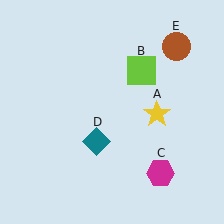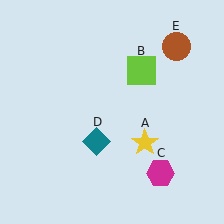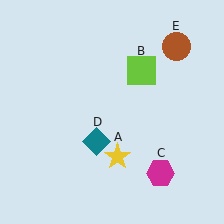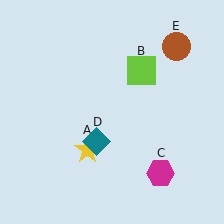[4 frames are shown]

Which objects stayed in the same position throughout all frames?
Lime square (object B) and magenta hexagon (object C) and teal diamond (object D) and brown circle (object E) remained stationary.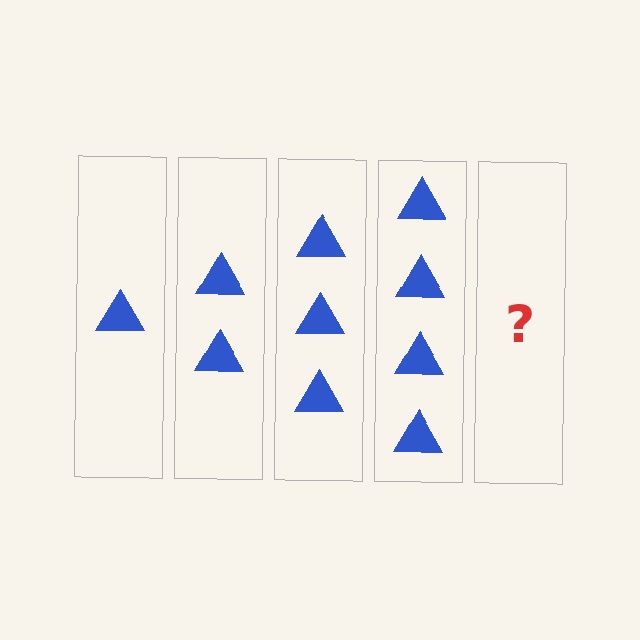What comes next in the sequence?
The next element should be 5 triangles.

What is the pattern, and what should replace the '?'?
The pattern is that each step adds one more triangle. The '?' should be 5 triangles.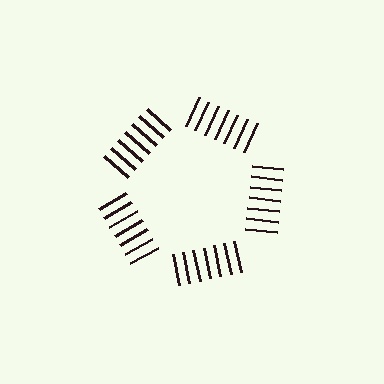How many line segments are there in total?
35 — 7 along each of the 5 edges.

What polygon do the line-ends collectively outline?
An illusory pentagon — the line segments terminate on its edges but no continuous stroke is drawn.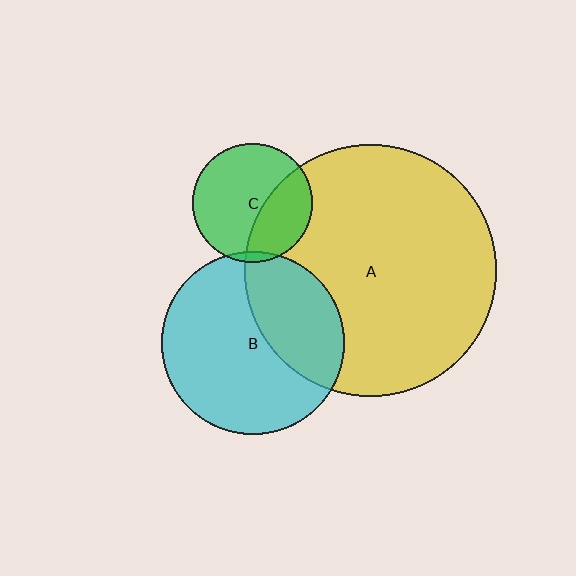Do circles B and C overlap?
Yes.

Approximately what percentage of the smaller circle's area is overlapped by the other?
Approximately 5%.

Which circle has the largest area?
Circle A (yellow).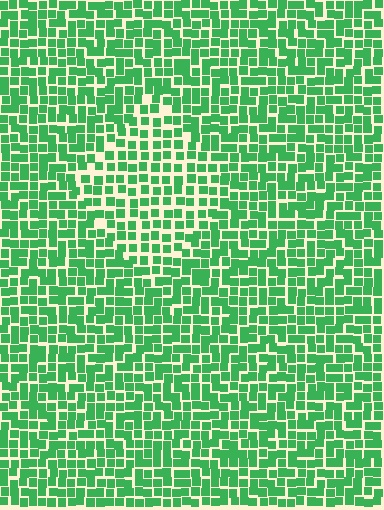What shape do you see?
I see a diamond.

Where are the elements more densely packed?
The elements are more densely packed outside the diamond boundary.